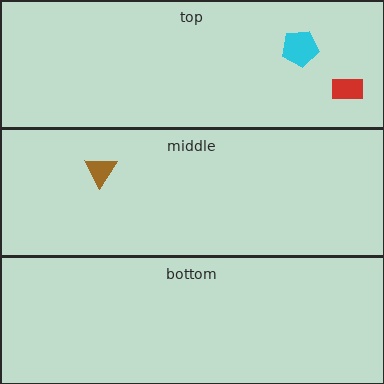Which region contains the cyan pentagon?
The top region.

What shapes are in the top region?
The cyan pentagon, the red rectangle.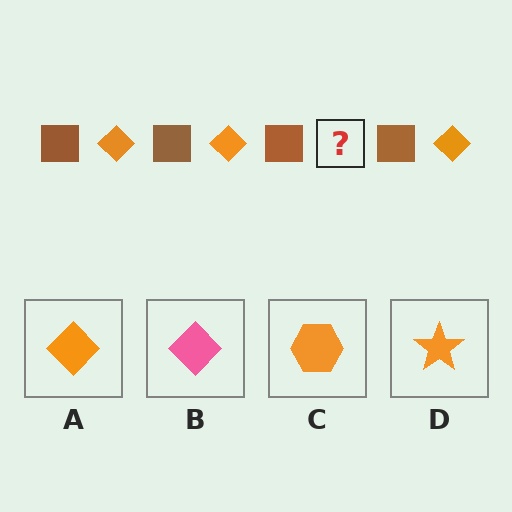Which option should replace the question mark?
Option A.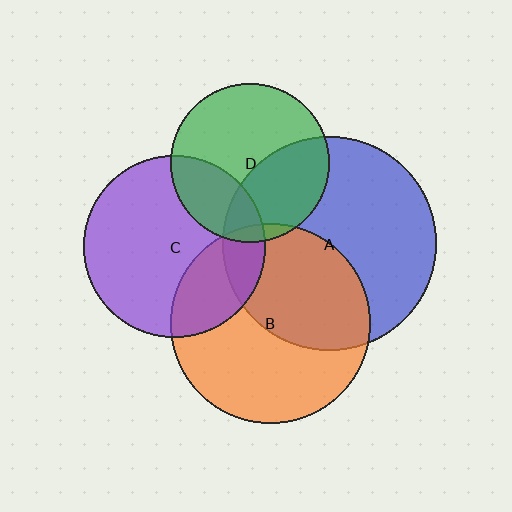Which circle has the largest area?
Circle A (blue).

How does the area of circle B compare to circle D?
Approximately 1.6 times.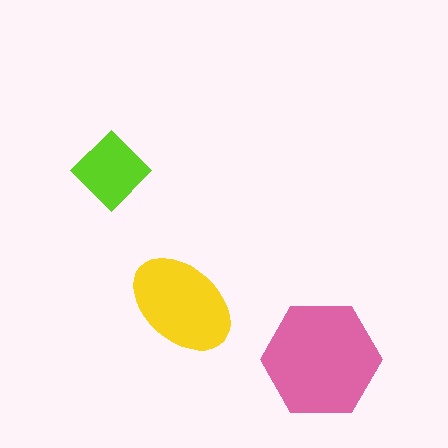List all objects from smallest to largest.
The lime diamond, the yellow ellipse, the pink hexagon.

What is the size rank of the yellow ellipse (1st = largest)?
2nd.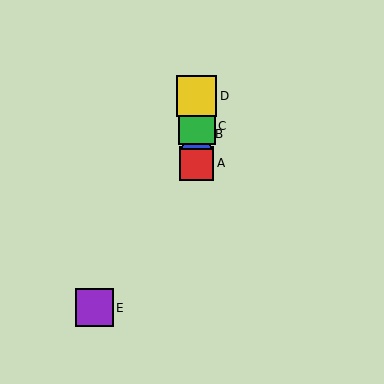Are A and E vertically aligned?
No, A is at x≈197 and E is at x≈94.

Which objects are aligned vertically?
Objects A, B, C, D are aligned vertically.